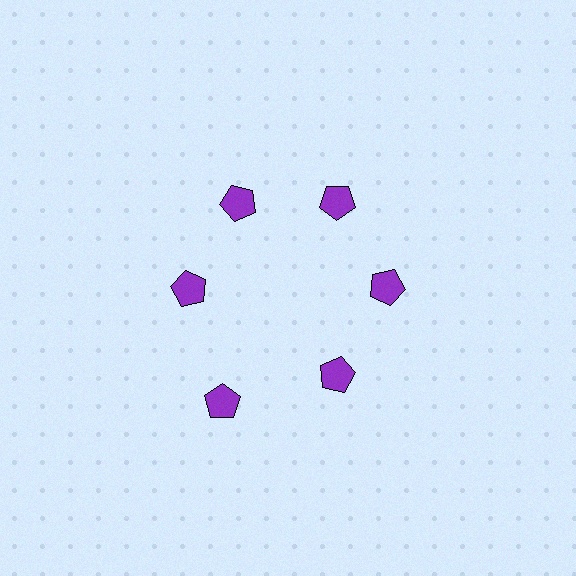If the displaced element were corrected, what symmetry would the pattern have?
It would have 6-fold rotational symmetry — the pattern would map onto itself every 60 degrees.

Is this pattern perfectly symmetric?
No. The 6 purple pentagons are arranged in a ring, but one element near the 7 o'clock position is pushed outward from the center, breaking the 6-fold rotational symmetry.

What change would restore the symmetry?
The symmetry would be restored by moving it inward, back onto the ring so that all 6 pentagons sit at equal angles and equal distance from the center.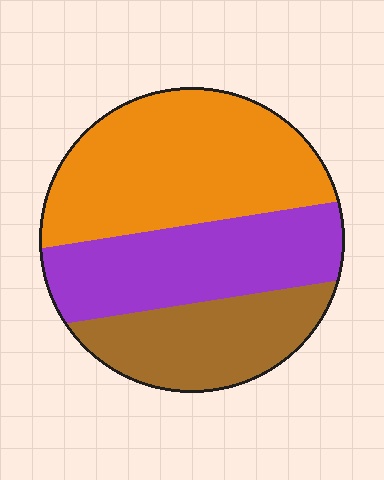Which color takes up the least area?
Brown, at roughly 25%.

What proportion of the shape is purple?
Purple takes up between a sixth and a third of the shape.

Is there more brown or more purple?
Purple.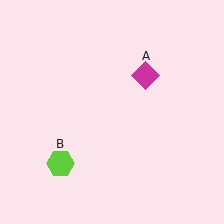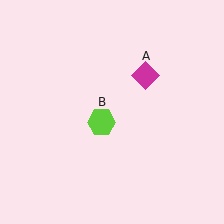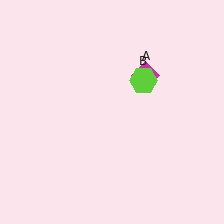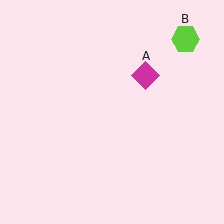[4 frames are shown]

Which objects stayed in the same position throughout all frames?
Magenta diamond (object A) remained stationary.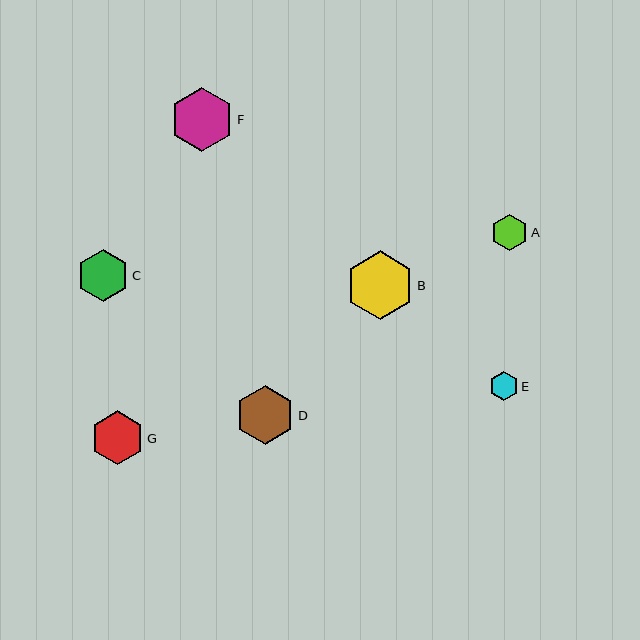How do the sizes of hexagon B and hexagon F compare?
Hexagon B and hexagon F are approximately the same size.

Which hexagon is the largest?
Hexagon B is the largest with a size of approximately 69 pixels.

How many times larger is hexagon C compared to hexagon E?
Hexagon C is approximately 1.8 times the size of hexagon E.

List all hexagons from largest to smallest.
From largest to smallest: B, F, D, G, C, A, E.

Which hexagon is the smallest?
Hexagon E is the smallest with a size of approximately 29 pixels.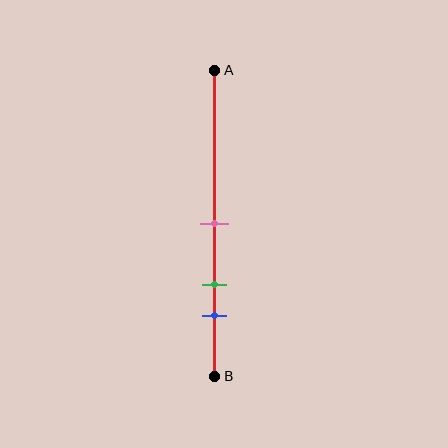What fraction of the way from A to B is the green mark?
The green mark is approximately 70% (0.7) of the way from A to B.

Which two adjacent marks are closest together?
The green and blue marks are the closest adjacent pair.